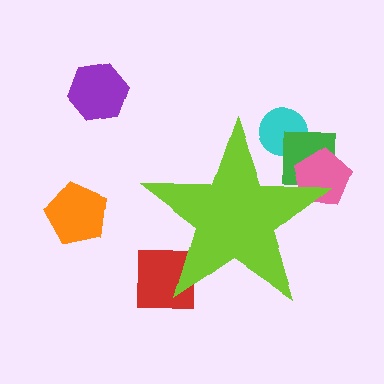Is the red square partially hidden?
Yes, the red square is partially hidden behind the lime star.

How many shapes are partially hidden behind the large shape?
4 shapes are partially hidden.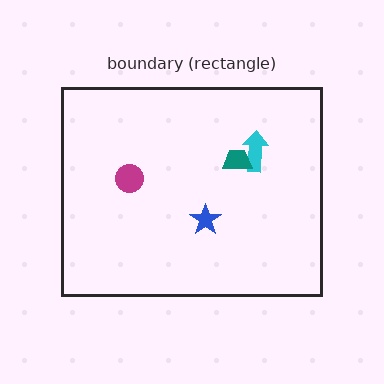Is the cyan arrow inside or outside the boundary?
Inside.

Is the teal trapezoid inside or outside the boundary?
Inside.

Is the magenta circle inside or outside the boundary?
Inside.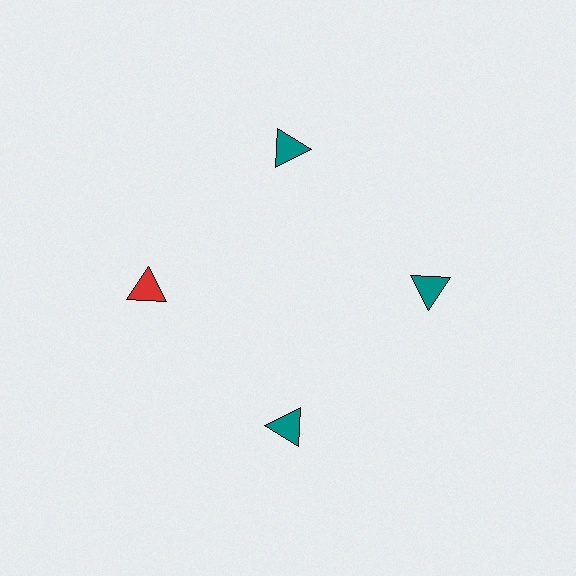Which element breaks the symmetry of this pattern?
The red triangle at roughly the 9 o'clock position breaks the symmetry. All other shapes are teal triangles.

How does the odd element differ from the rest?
It has a different color: red instead of teal.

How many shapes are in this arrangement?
There are 4 shapes arranged in a ring pattern.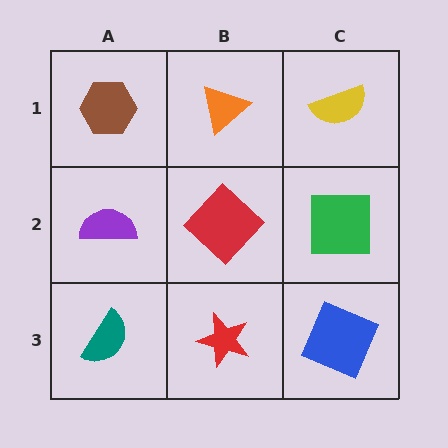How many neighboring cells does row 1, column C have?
2.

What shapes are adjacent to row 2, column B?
An orange triangle (row 1, column B), a red star (row 3, column B), a purple semicircle (row 2, column A), a green square (row 2, column C).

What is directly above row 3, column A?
A purple semicircle.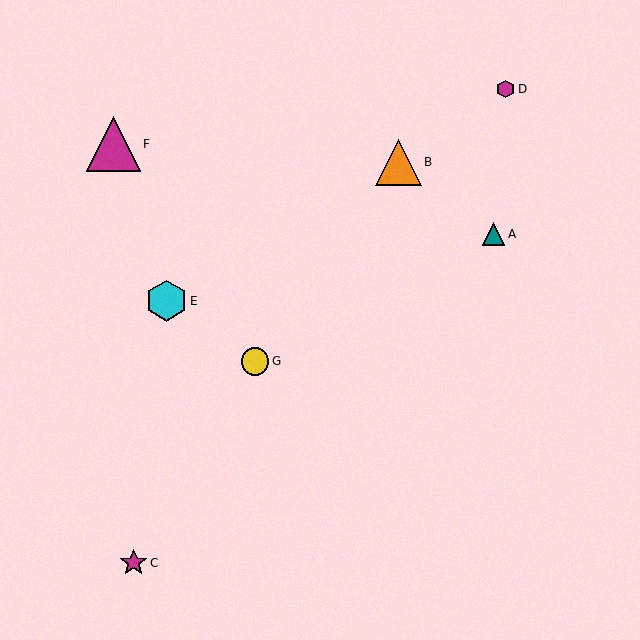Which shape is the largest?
The magenta triangle (labeled F) is the largest.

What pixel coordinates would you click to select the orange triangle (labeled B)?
Click at (398, 162) to select the orange triangle B.